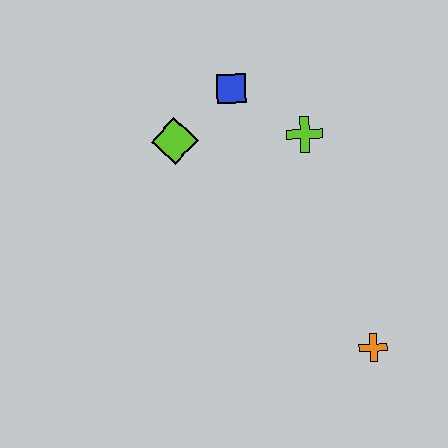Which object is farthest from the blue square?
The orange cross is farthest from the blue square.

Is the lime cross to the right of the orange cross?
No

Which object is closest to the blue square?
The lime diamond is closest to the blue square.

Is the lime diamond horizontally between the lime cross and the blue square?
No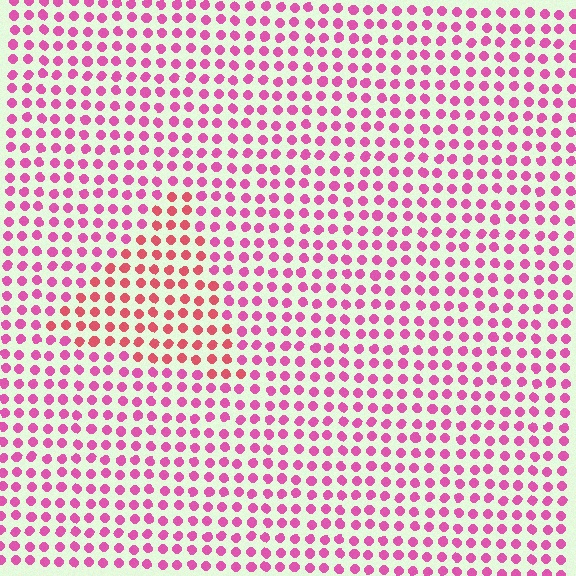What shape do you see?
I see a triangle.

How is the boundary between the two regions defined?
The boundary is defined purely by a slight shift in hue (about 30 degrees). Spacing, size, and orientation are identical on both sides.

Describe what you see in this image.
The image is filled with small pink elements in a uniform arrangement. A triangle-shaped region is visible where the elements are tinted to a slightly different hue, forming a subtle color boundary.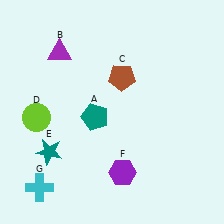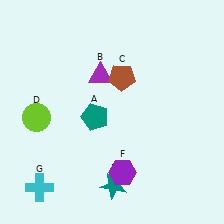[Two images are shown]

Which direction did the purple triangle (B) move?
The purple triangle (B) moved right.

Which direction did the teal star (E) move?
The teal star (E) moved right.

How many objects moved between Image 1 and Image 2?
2 objects moved between the two images.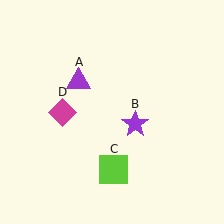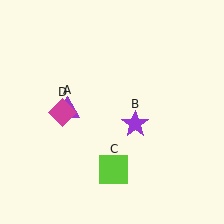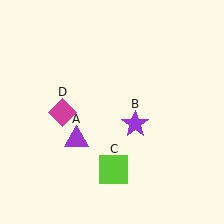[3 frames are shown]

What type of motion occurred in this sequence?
The purple triangle (object A) rotated counterclockwise around the center of the scene.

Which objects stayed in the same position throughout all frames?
Purple star (object B) and lime square (object C) and magenta diamond (object D) remained stationary.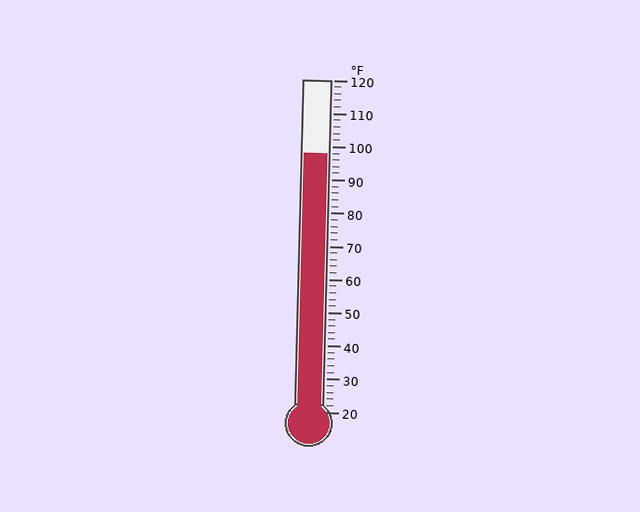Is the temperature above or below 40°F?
The temperature is above 40°F.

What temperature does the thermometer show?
The thermometer shows approximately 98°F.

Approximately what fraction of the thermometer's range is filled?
The thermometer is filled to approximately 80% of its range.